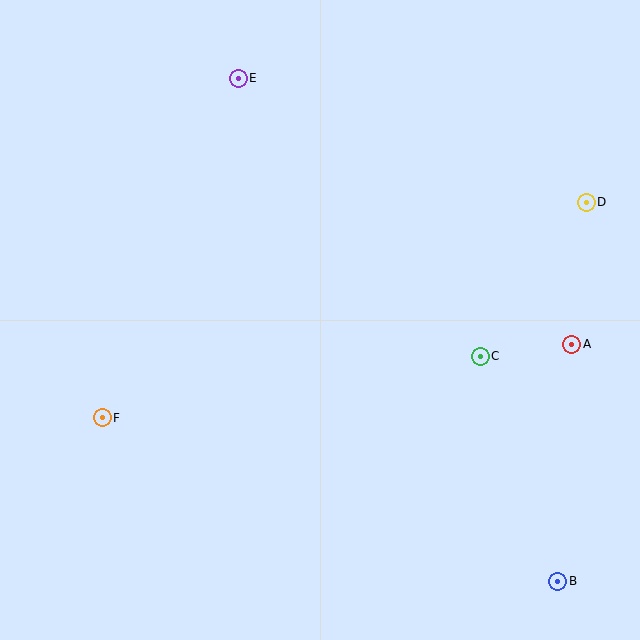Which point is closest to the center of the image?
Point C at (480, 356) is closest to the center.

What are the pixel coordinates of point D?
Point D is at (586, 202).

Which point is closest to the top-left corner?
Point E is closest to the top-left corner.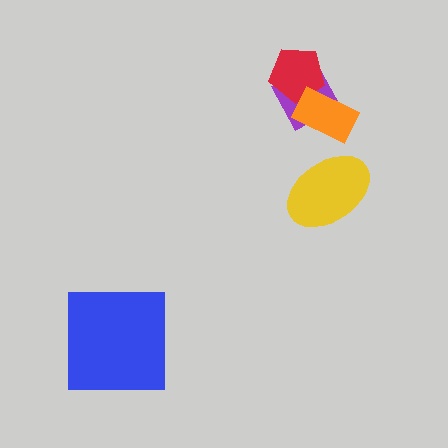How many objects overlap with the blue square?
0 objects overlap with the blue square.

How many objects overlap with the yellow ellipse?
0 objects overlap with the yellow ellipse.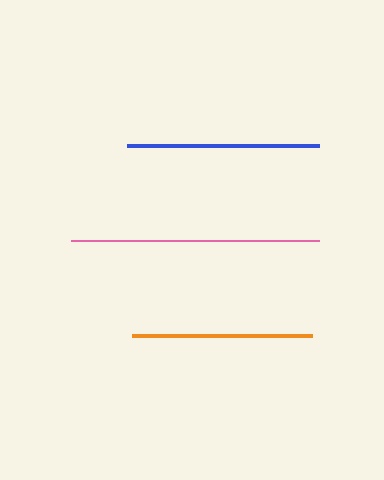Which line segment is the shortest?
The orange line is the shortest at approximately 179 pixels.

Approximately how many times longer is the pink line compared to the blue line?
The pink line is approximately 1.3 times the length of the blue line.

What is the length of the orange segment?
The orange segment is approximately 179 pixels long.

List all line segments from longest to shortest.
From longest to shortest: pink, blue, orange.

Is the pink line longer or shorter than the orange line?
The pink line is longer than the orange line.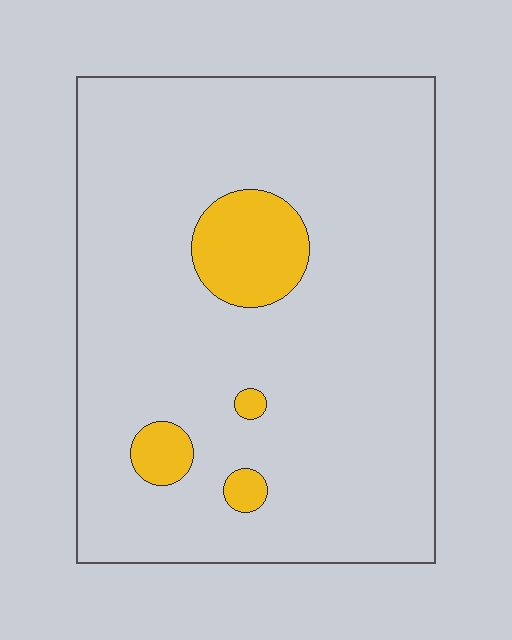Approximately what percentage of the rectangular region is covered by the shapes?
Approximately 10%.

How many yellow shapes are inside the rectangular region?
4.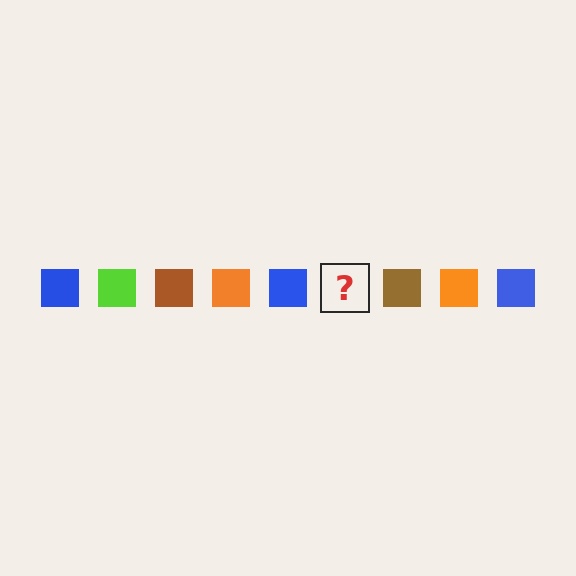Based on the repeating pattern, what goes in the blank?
The blank should be a lime square.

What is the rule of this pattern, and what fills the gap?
The rule is that the pattern cycles through blue, lime, brown, orange squares. The gap should be filled with a lime square.